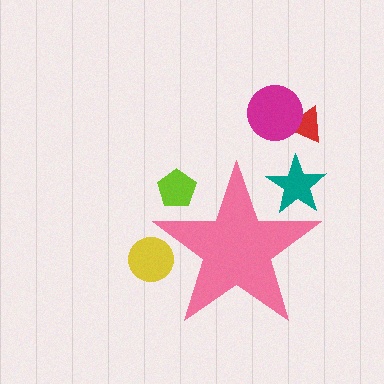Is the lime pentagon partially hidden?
Yes, the lime pentagon is partially hidden behind the pink star.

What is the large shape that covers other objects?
A pink star.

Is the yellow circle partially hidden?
Yes, the yellow circle is partially hidden behind the pink star.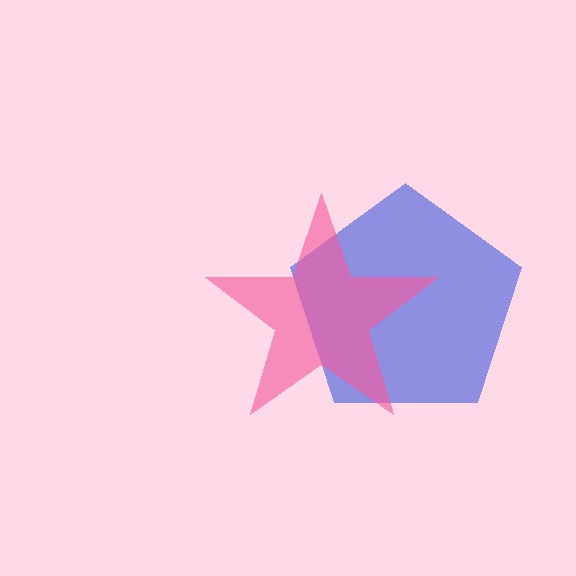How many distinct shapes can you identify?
There are 2 distinct shapes: a blue pentagon, a pink star.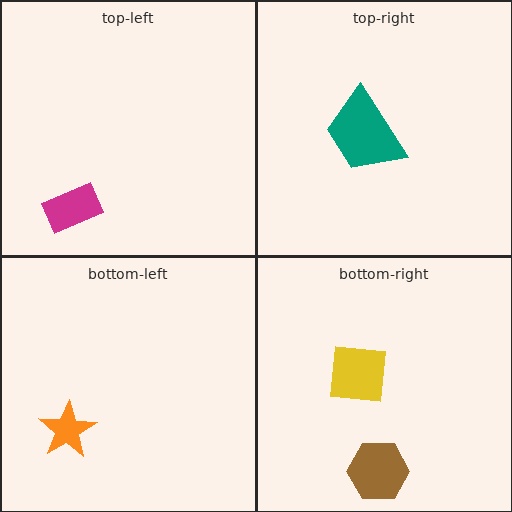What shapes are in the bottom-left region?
The orange star.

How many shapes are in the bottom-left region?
1.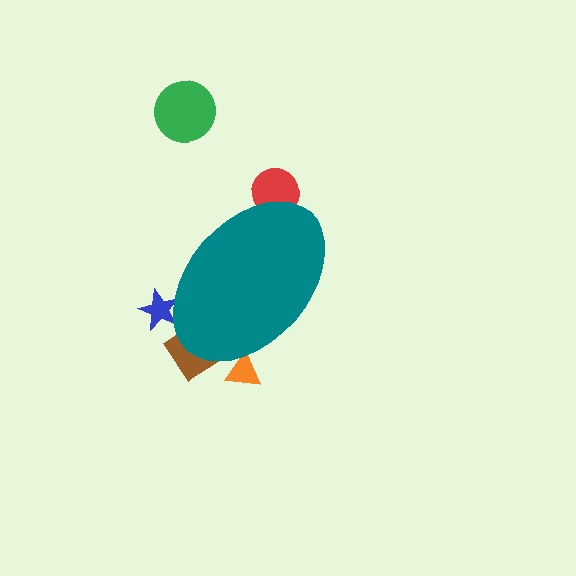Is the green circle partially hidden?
No, the green circle is fully visible.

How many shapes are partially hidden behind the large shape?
4 shapes are partially hidden.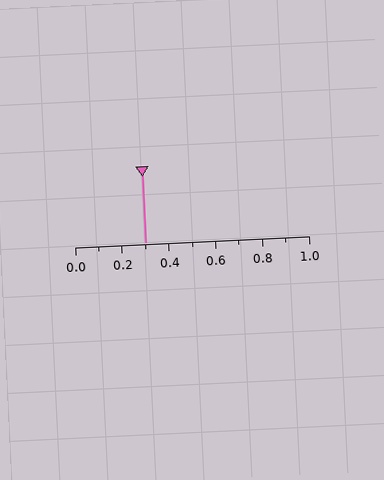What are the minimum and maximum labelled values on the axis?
The axis runs from 0.0 to 1.0.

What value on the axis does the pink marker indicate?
The marker indicates approximately 0.3.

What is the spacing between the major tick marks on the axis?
The major ticks are spaced 0.2 apart.